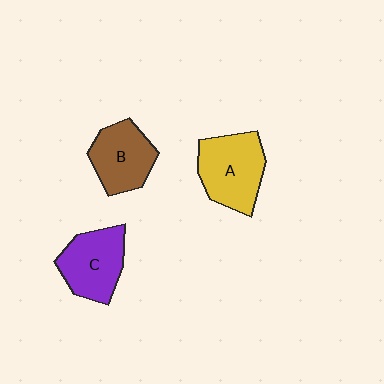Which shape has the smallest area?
Shape B (brown).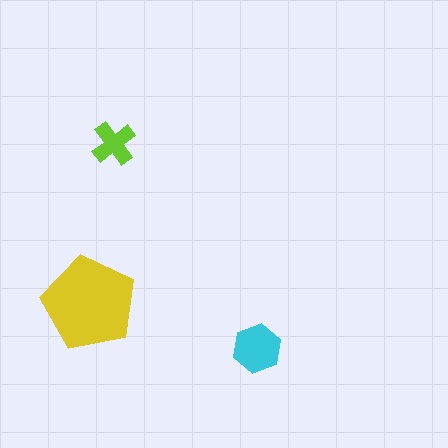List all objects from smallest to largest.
The lime cross, the cyan hexagon, the yellow pentagon.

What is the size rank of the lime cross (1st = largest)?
3rd.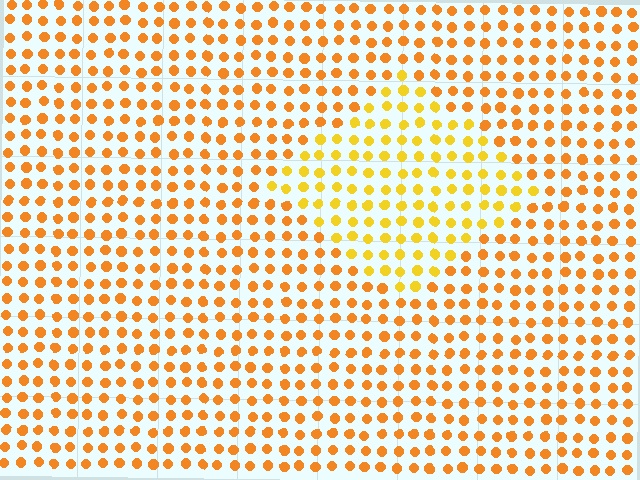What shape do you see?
I see a diamond.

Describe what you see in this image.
The image is filled with small orange elements in a uniform arrangement. A diamond-shaped region is visible where the elements are tinted to a slightly different hue, forming a subtle color boundary.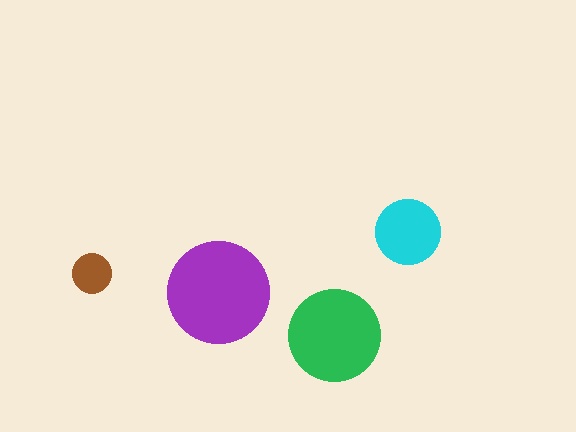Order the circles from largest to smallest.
the purple one, the green one, the cyan one, the brown one.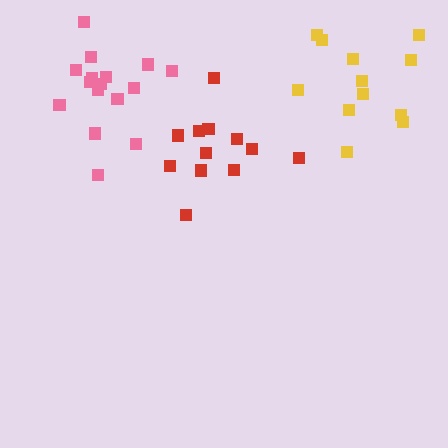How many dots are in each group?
Group 1: 12 dots, Group 2: 12 dots, Group 3: 16 dots (40 total).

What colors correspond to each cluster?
The clusters are colored: red, yellow, pink.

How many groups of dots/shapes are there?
There are 3 groups.